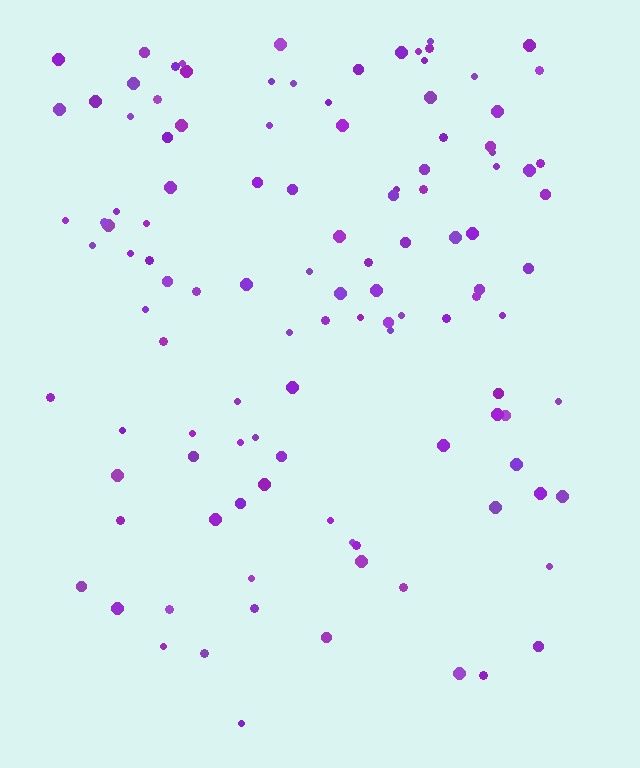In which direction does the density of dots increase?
From bottom to top, with the top side densest.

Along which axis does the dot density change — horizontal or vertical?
Vertical.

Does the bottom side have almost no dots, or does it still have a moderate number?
Still a moderate number, just noticeably fewer than the top.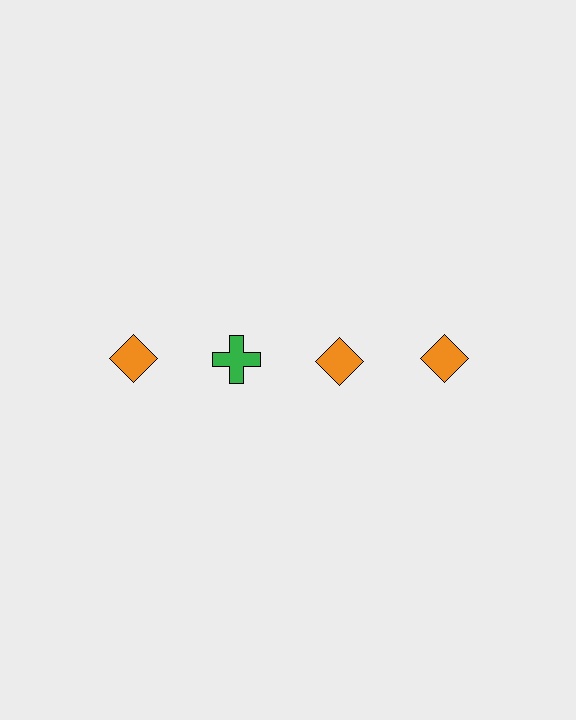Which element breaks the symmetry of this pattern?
The green cross in the top row, second from left column breaks the symmetry. All other shapes are orange diamonds.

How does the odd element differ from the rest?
It differs in both color (green instead of orange) and shape (cross instead of diamond).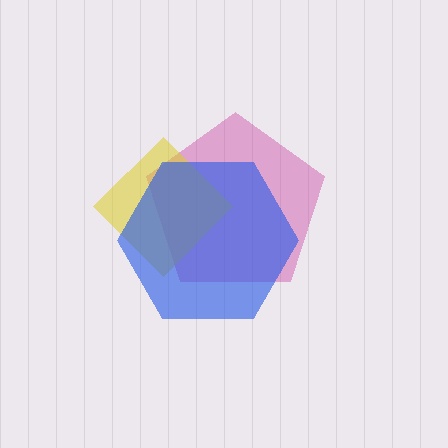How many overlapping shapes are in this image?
There are 3 overlapping shapes in the image.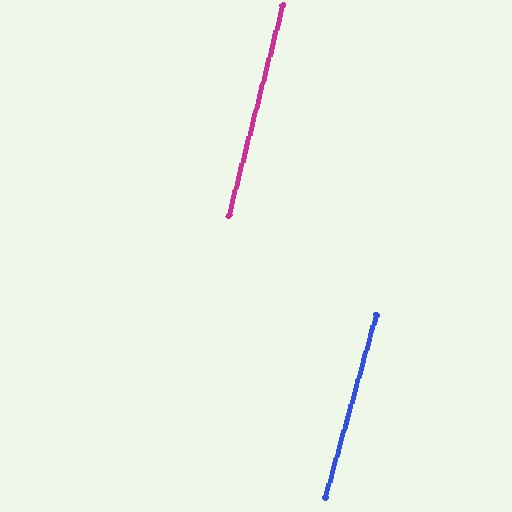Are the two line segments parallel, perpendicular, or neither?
Parallel — their directions differ by only 1.1°.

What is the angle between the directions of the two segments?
Approximately 1 degree.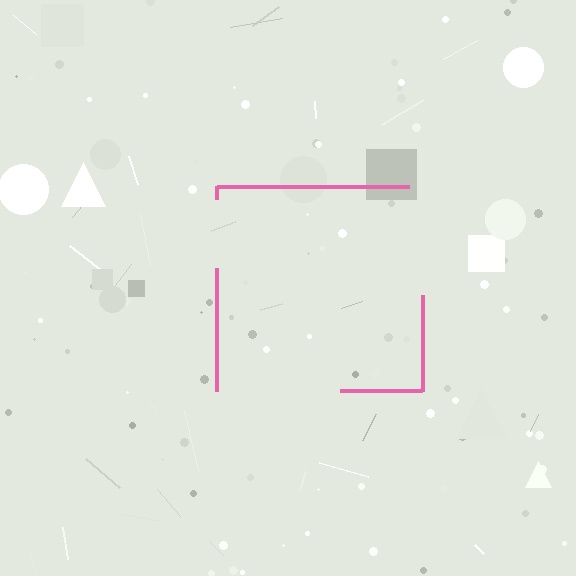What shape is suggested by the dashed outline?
The dashed outline suggests a square.